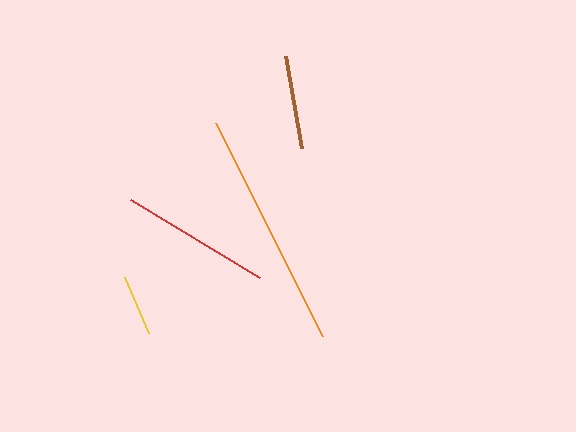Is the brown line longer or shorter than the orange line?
The orange line is longer than the brown line.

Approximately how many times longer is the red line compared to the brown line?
The red line is approximately 1.6 times the length of the brown line.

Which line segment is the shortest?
The yellow line is the shortest at approximately 61 pixels.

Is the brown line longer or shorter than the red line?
The red line is longer than the brown line.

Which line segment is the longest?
The orange line is the longest at approximately 238 pixels.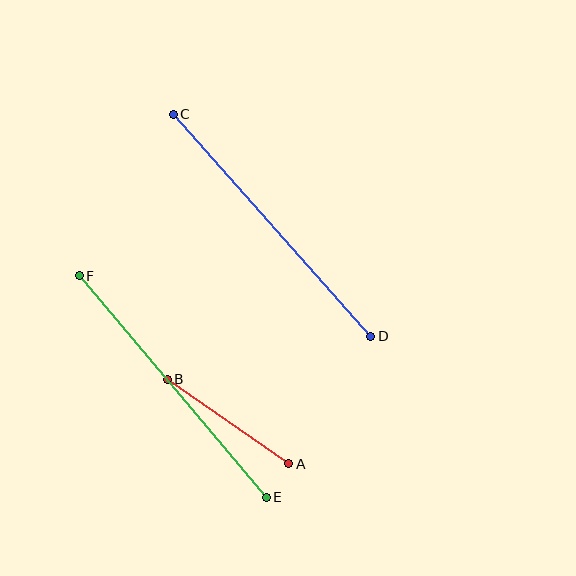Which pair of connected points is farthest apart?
Points C and D are farthest apart.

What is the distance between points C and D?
The distance is approximately 297 pixels.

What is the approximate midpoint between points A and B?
The midpoint is at approximately (228, 421) pixels.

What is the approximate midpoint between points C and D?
The midpoint is at approximately (272, 225) pixels.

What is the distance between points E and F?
The distance is approximately 289 pixels.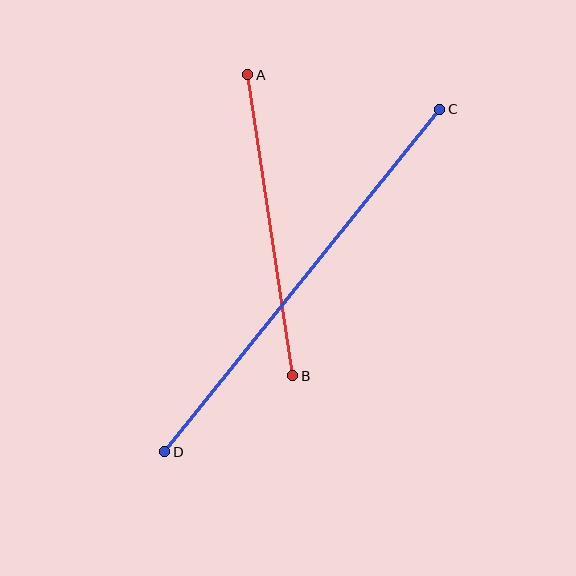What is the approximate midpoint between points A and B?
The midpoint is at approximately (270, 225) pixels.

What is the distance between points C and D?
The distance is approximately 439 pixels.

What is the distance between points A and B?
The distance is approximately 304 pixels.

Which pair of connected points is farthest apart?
Points C and D are farthest apart.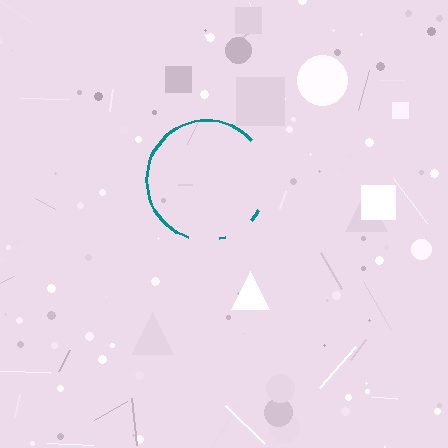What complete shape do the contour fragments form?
The contour fragments form a circle.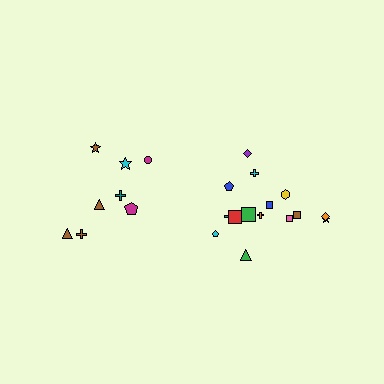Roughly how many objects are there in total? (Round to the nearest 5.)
Roughly 25 objects in total.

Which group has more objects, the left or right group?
The right group.